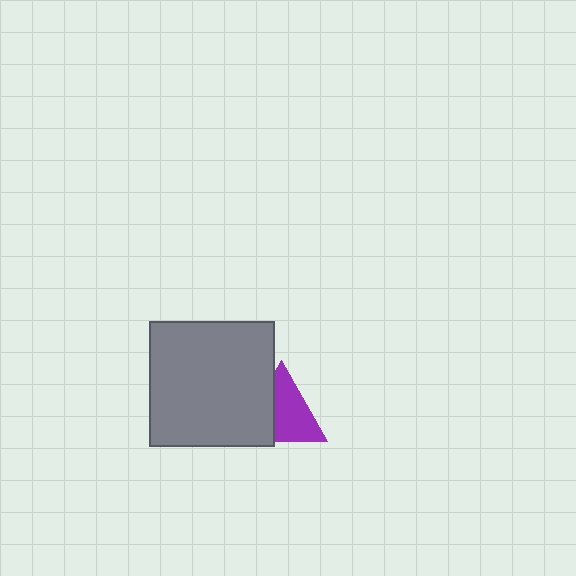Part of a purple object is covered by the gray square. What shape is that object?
It is a triangle.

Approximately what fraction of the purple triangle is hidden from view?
Roughly 39% of the purple triangle is hidden behind the gray square.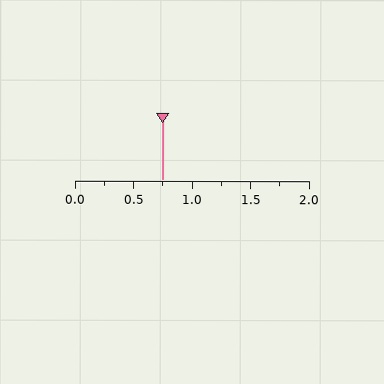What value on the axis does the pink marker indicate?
The marker indicates approximately 0.75.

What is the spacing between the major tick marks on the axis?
The major ticks are spaced 0.5 apart.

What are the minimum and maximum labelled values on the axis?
The axis runs from 0.0 to 2.0.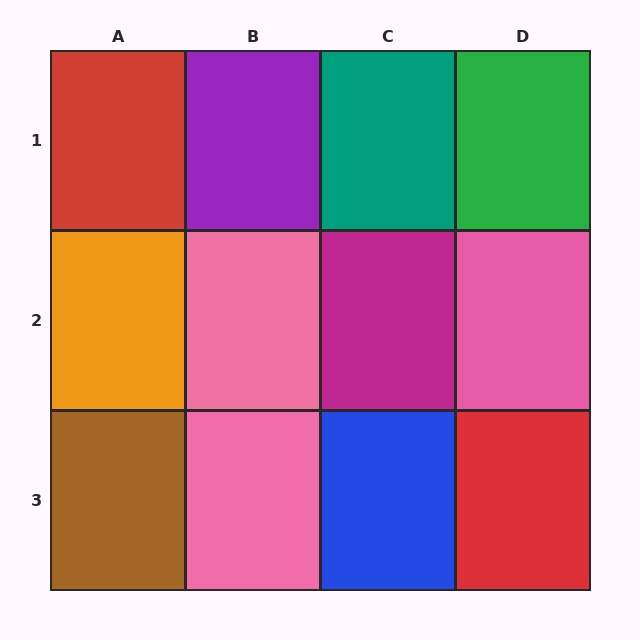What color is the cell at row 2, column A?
Orange.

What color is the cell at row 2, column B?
Pink.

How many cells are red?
2 cells are red.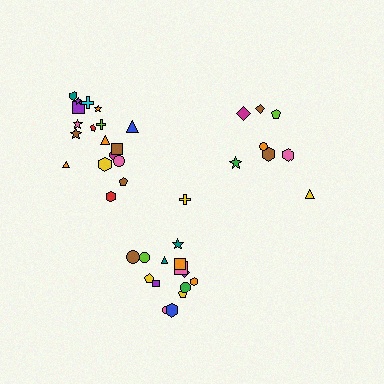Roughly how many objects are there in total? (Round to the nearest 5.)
Roughly 40 objects in total.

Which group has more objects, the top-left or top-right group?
The top-left group.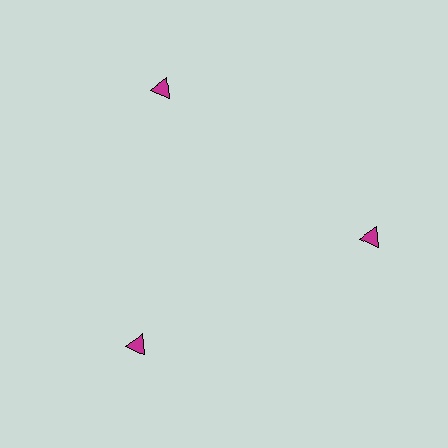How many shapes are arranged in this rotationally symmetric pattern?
There are 3 shapes, arranged in 3 groups of 1.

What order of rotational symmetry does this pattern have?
This pattern has 3-fold rotational symmetry.